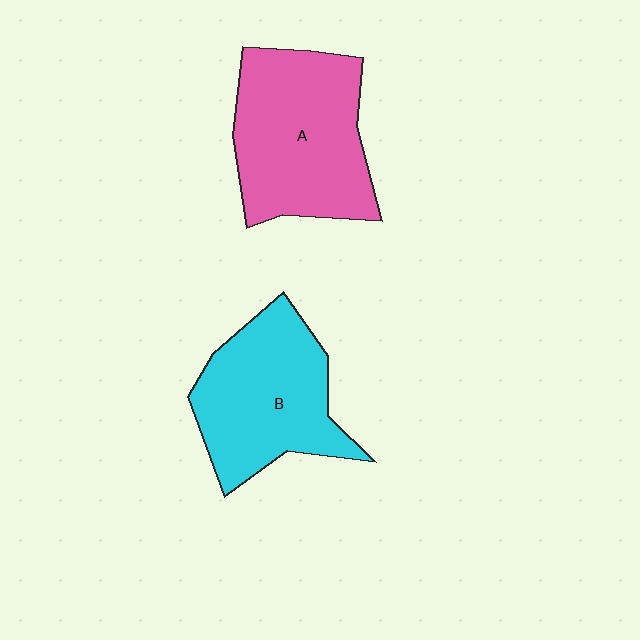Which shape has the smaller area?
Shape B (cyan).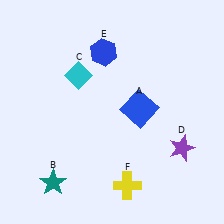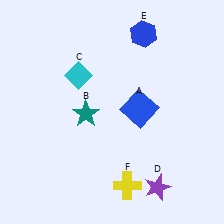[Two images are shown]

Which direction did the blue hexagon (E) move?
The blue hexagon (E) moved right.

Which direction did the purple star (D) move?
The purple star (D) moved down.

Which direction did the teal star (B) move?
The teal star (B) moved up.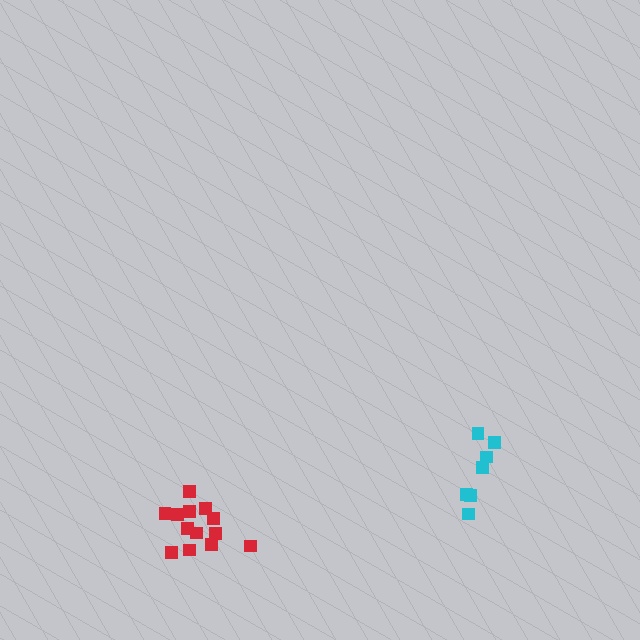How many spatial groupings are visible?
There are 2 spatial groupings.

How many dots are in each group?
Group 1: 7 dots, Group 2: 13 dots (20 total).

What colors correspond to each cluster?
The clusters are colored: cyan, red.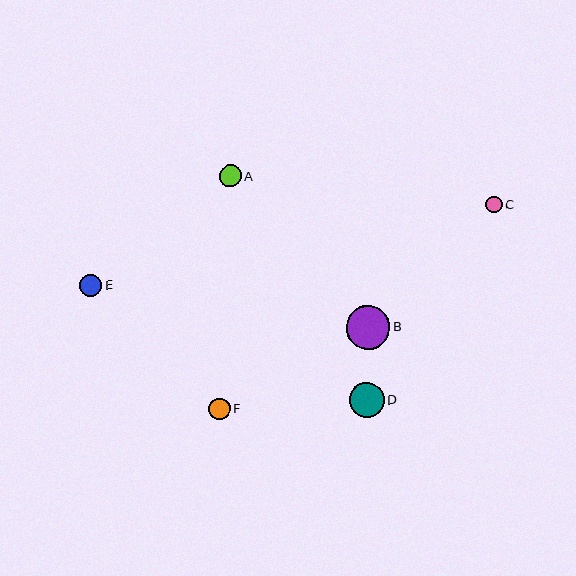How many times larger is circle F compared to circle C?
Circle F is approximately 1.3 times the size of circle C.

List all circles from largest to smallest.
From largest to smallest: B, D, E, A, F, C.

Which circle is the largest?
Circle B is the largest with a size of approximately 44 pixels.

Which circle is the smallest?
Circle C is the smallest with a size of approximately 16 pixels.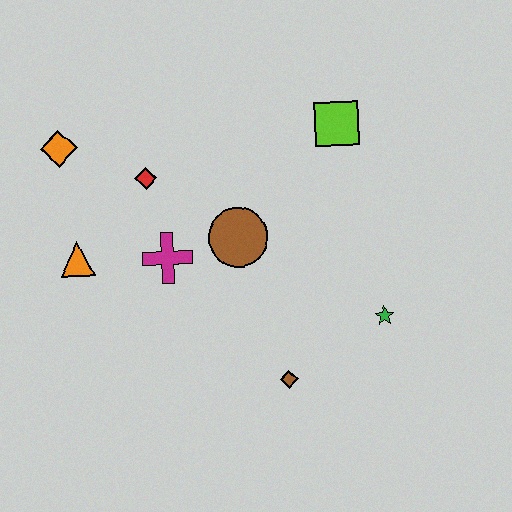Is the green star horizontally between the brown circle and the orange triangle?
No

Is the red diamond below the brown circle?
No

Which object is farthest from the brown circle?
The orange diamond is farthest from the brown circle.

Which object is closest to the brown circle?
The magenta cross is closest to the brown circle.